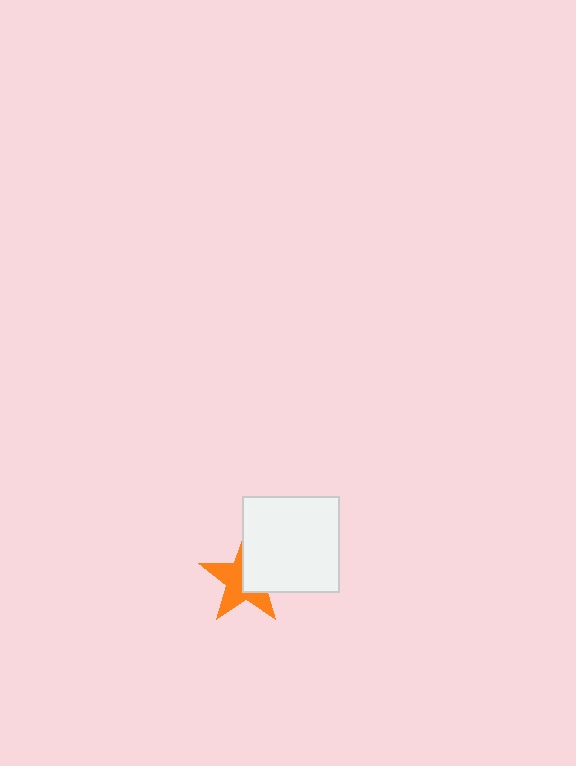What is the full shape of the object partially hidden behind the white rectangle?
The partially hidden object is an orange star.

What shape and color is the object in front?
The object in front is a white rectangle.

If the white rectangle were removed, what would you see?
You would see the complete orange star.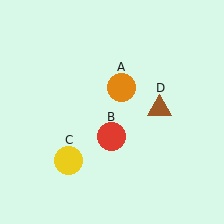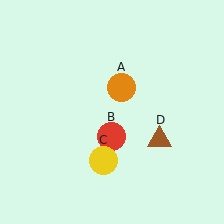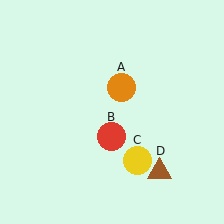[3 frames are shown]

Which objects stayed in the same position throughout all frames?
Orange circle (object A) and red circle (object B) remained stationary.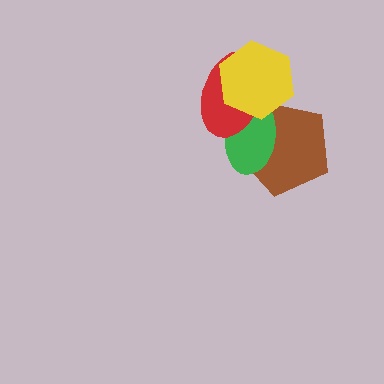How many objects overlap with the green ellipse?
3 objects overlap with the green ellipse.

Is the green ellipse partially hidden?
Yes, it is partially covered by another shape.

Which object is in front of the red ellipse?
The yellow hexagon is in front of the red ellipse.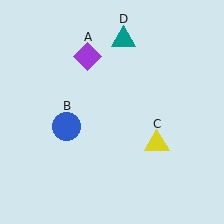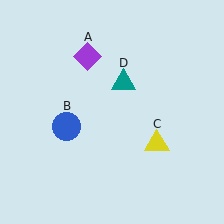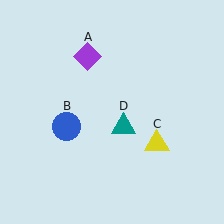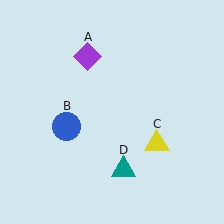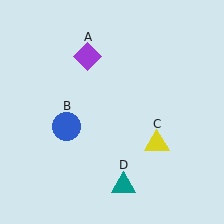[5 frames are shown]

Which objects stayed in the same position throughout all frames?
Purple diamond (object A) and blue circle (object B) and yellow triangle (object C) remained stationary.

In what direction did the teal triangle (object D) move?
The teal triangle (object D) moved down.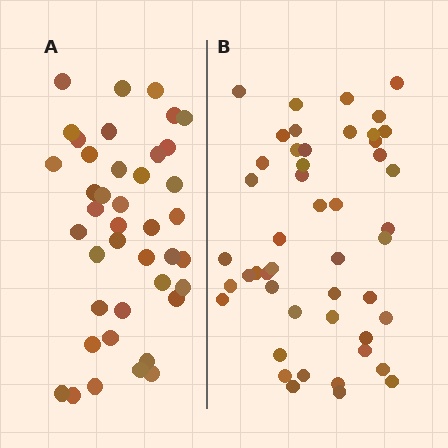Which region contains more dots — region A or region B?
Region B (the right region) has more dots.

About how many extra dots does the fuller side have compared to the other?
Region B has roughly 8 or so more dots than region A.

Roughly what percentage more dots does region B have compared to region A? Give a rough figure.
About 15% more.